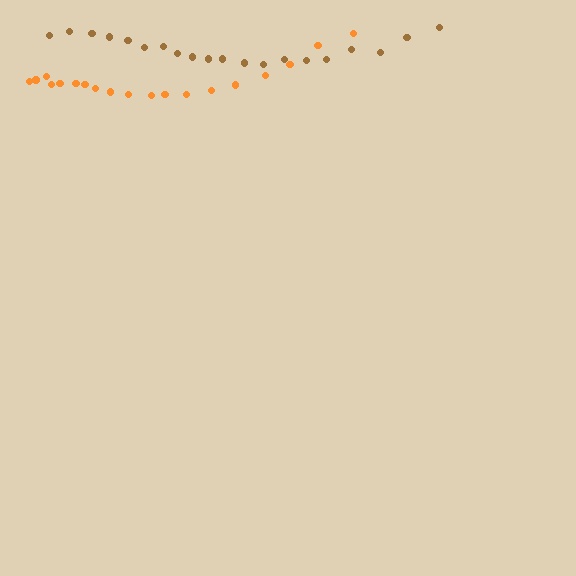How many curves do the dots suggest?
There are 2 distinct paths.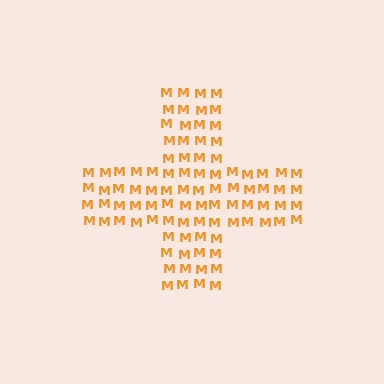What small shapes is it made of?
It is made of small letter M's.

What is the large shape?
The large shape is a cross.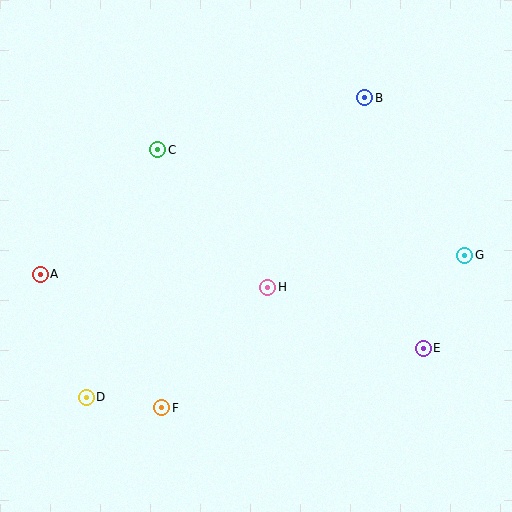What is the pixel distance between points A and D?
The distance between A and D is 131 pixels.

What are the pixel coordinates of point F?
Point F is at (162, 408).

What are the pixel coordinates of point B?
Point B is at (365, 98).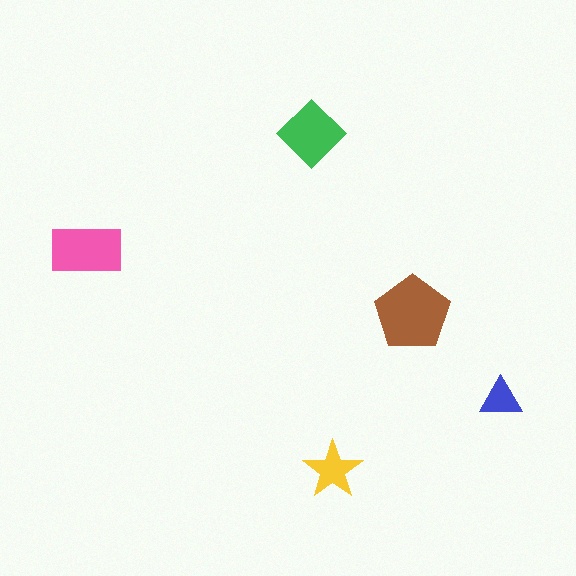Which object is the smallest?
The blue triangle.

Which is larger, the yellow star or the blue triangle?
The yellow star.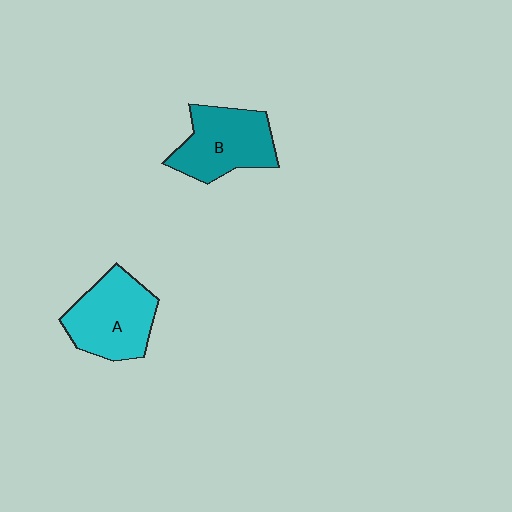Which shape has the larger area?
Shape A (cyan).